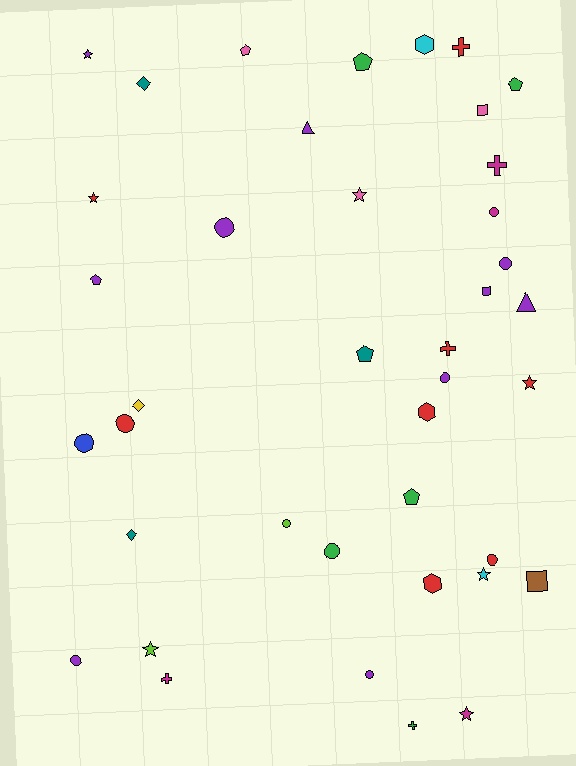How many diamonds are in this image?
There are 3 diamonds.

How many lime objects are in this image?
There are 2 lime objects.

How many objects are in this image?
There are 40 objects.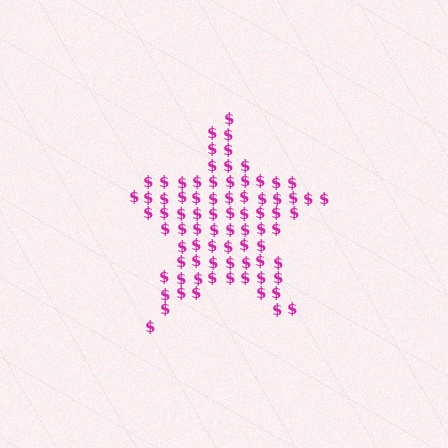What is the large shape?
The large shape is a star.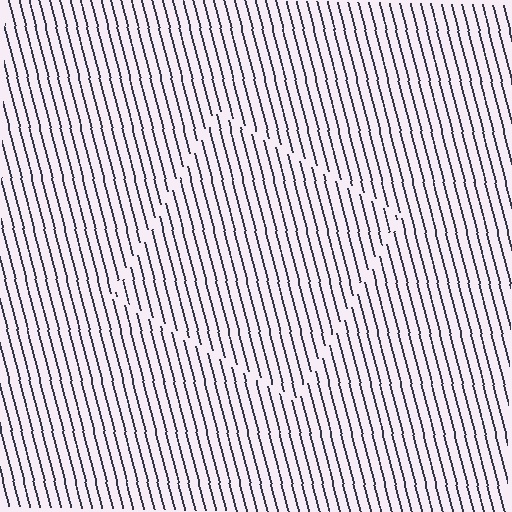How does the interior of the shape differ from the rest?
The interior of the shape contains the same grating, shifted by half a period — the contour is defined by the phase discontinuity where line-ends from the inner and outer gratings abut.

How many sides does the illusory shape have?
4 sides — the line-ends trace a square.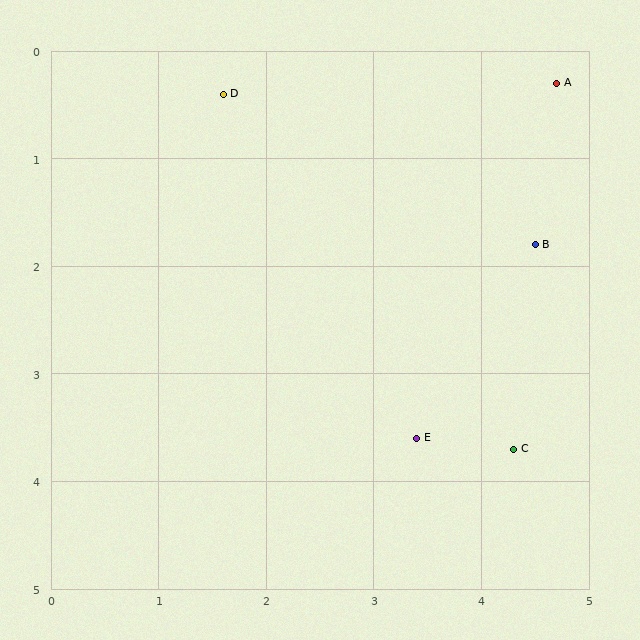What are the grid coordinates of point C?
Point C is at approximately (4.3, 3.7).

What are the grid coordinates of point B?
Point B is at approximately (4.5, 1.8).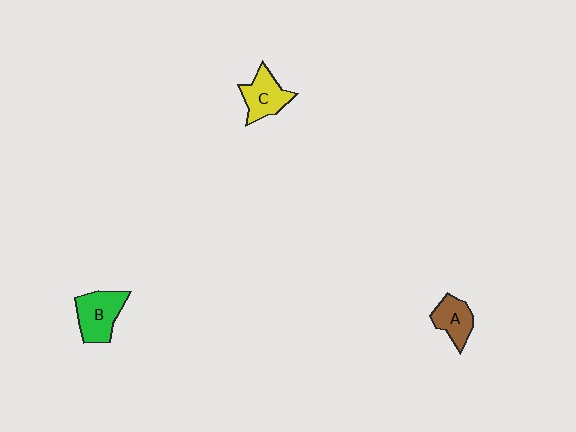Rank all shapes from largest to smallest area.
From largest to smallest: B (green), C (yellow), A (brown).